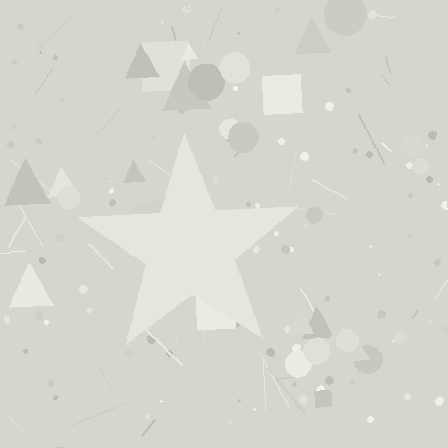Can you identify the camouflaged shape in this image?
The camouflaged shape is a star.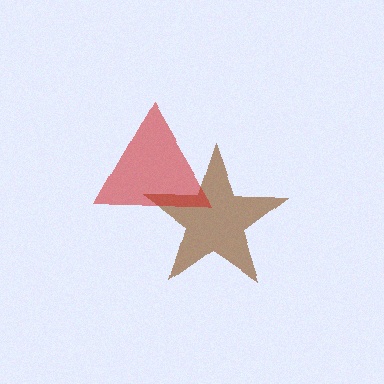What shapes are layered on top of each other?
The layered shapes are: a brown star, a red triangle.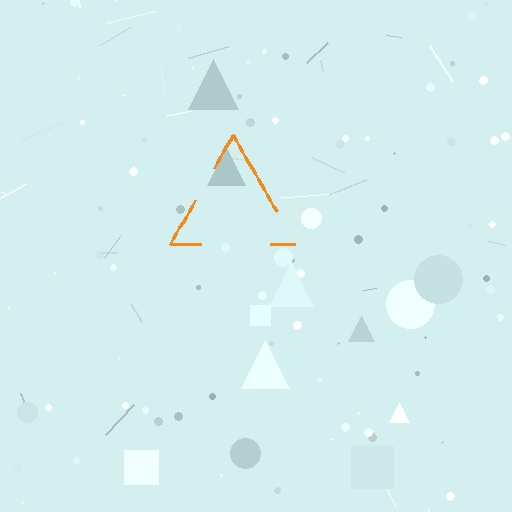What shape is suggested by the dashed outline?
The dashed outline suggests a triangle.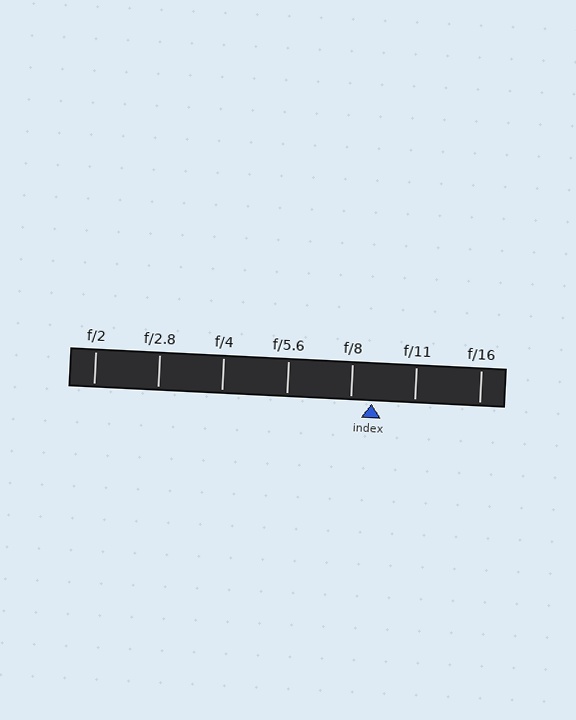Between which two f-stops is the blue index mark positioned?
The index mark is between f/8 and f/11.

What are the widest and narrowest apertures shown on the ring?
The widest aperture shown is f/2 and the narrowest is f/16.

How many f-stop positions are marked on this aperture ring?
There are 7 f-stop positions marked.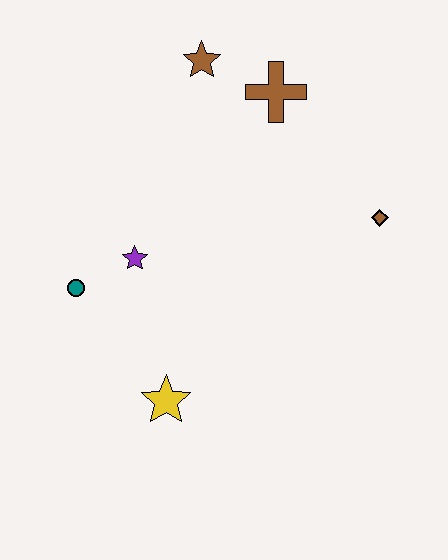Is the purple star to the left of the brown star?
Yes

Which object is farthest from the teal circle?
The brown diamond is farthest from the teal circle.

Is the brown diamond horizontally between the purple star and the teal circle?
No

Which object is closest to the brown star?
The brown cross is closest to the brown star.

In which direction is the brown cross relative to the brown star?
The brown cross is to the right of the brown star.